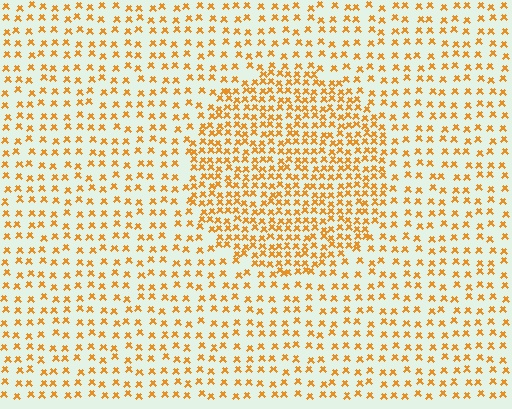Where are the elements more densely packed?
The elements are more densely packed inside the circle boundary.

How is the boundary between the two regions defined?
The boundary is defined by a change in element density (approximately 2.0x ratio). All elements are the same color, size, and shape.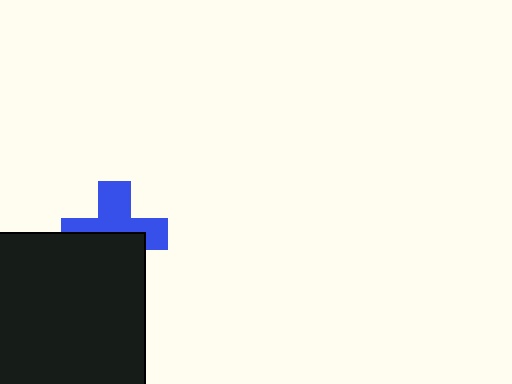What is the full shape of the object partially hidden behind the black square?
The partially hidden object is a blue cross.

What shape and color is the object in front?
The object in front is a black square.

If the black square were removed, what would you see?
You would see the complete blue cross.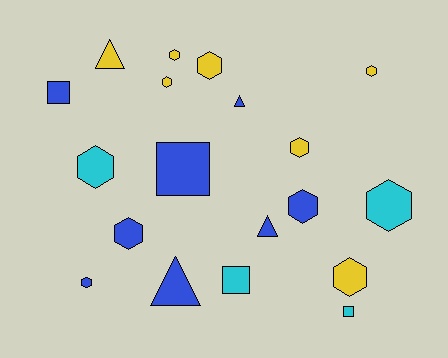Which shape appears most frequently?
Hexagon, with 11 objects.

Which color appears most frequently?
Blue, with 8 objects.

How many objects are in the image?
There are 19 objects.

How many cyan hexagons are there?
There are 2 cyan hexagons.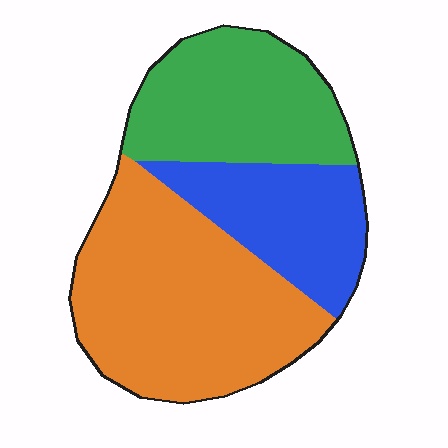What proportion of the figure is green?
Green covers around 30% of the figure.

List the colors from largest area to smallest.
From largest to smallest: orange, green, blue.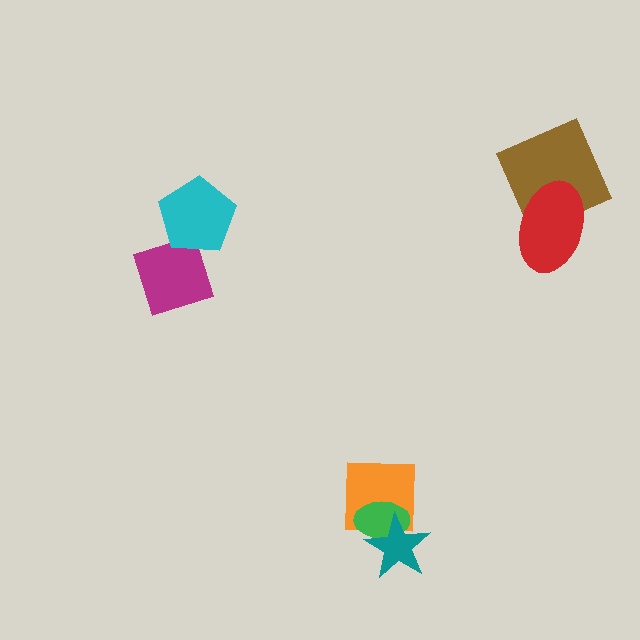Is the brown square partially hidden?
Yes, it is partially covered by another shape.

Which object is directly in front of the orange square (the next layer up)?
The green ellipse is directly in front of the orange square.